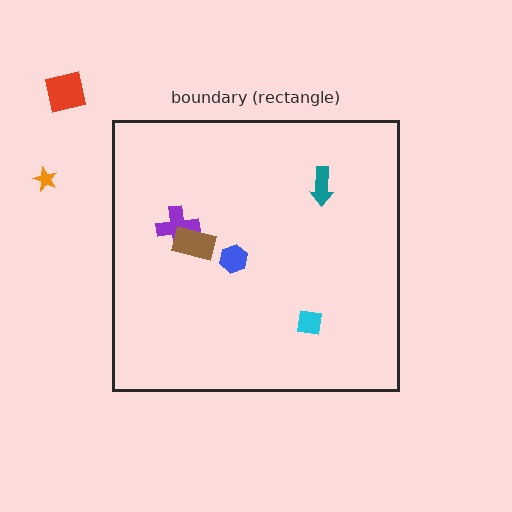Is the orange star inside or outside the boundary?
Outside.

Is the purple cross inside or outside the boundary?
Inside.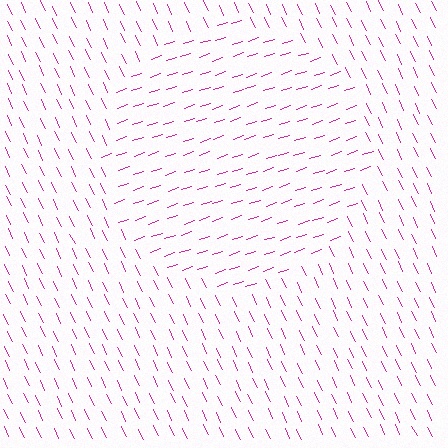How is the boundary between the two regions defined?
The boundary is defined purely by a change in line orientation (approximately 83 degrees difference). All lines are the same color and thickness.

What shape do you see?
I see a circle.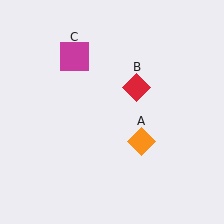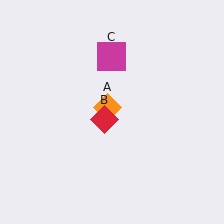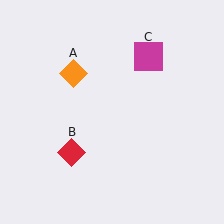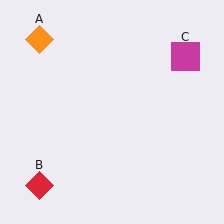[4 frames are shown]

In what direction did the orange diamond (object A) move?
The orange diamond (object A) moved up and to the left.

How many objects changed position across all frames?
3 objects changed position: orange diamond (object A), red diamond (object B), magenta square (object C).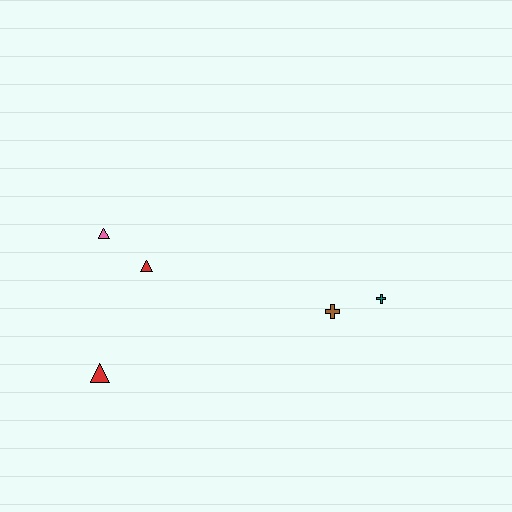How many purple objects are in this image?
There are no purple objects.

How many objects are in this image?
There are 5 objects.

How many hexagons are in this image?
There are no hexagons.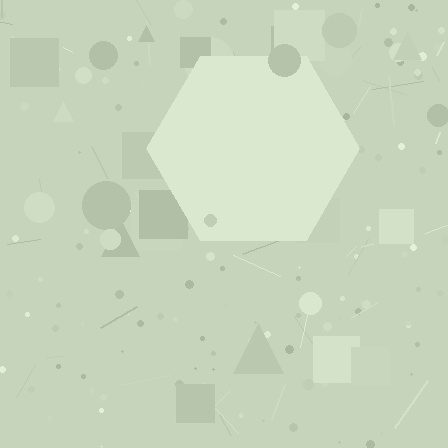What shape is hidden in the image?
A hexagon is hidden in the image.